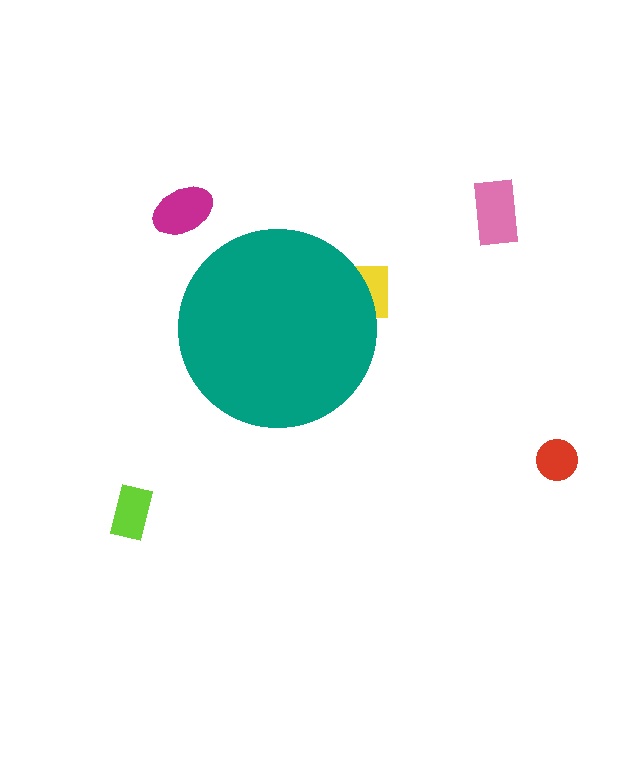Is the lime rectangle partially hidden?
No, the lime rectangle is fully visible.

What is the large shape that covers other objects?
A teal circle.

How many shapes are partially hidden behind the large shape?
1 shape is partially hidden.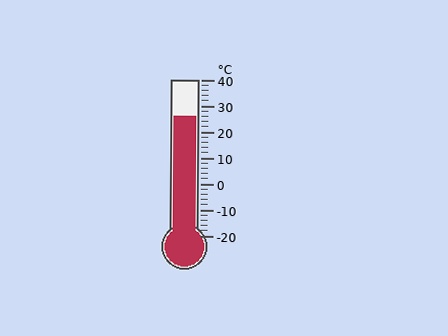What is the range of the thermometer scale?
The thermometer scale ranges from -20°C to 40°C.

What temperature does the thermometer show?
The thermometer shows approximately 26°C.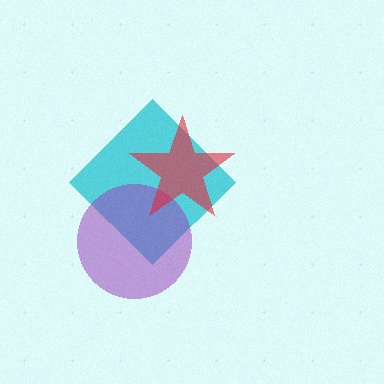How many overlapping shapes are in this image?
There are 3 overlapping shapes in the image.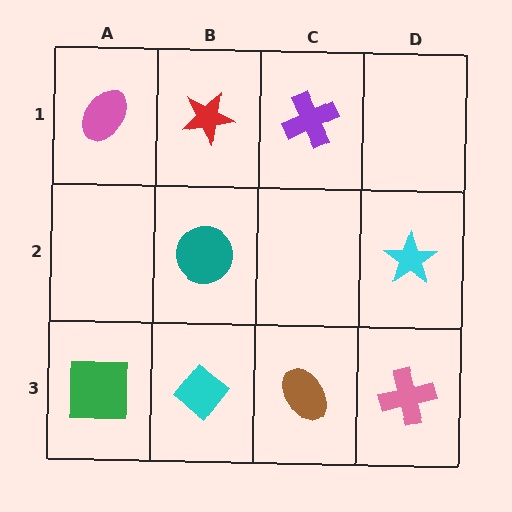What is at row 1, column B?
A red star.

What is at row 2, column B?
A teal circle.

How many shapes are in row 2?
2 shapes.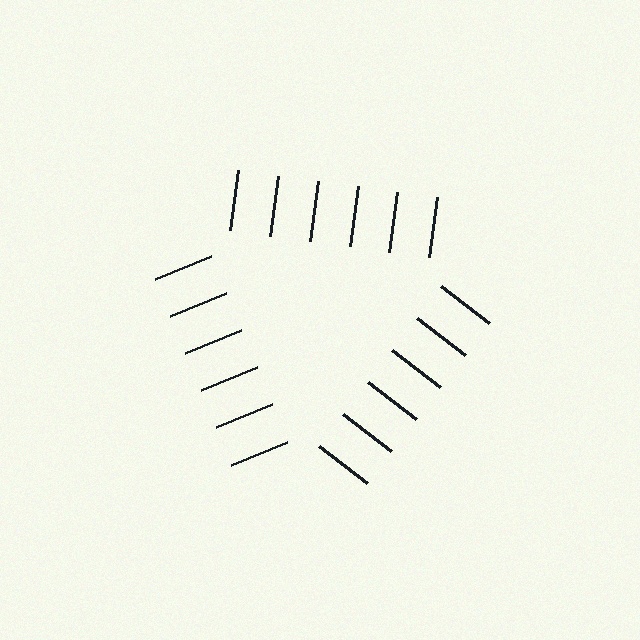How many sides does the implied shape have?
3 sides — the line-ends trace a triangle.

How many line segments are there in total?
18 — 6 along each of the 3 edges.